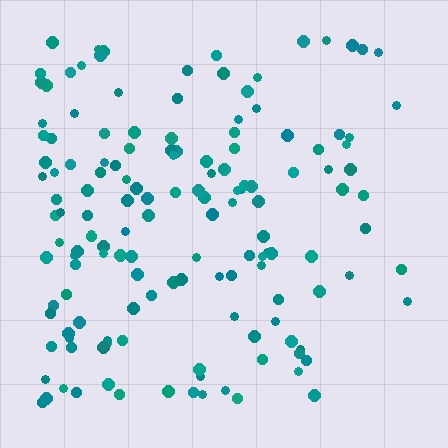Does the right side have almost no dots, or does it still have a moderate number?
Still a moderate number, just noticeably fewer than the left.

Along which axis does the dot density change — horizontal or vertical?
Horizontal.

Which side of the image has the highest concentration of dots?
The left.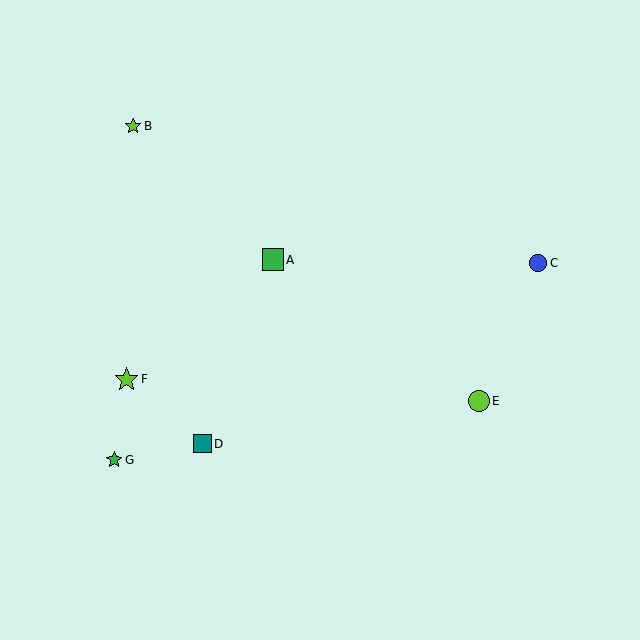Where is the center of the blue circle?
The center of the blue circle is at (538, 263).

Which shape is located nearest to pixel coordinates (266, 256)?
The green square (labeled A) at (273, 260) is nearest to that location.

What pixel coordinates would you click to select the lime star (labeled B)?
Click at (133, 126) to select the lime star B.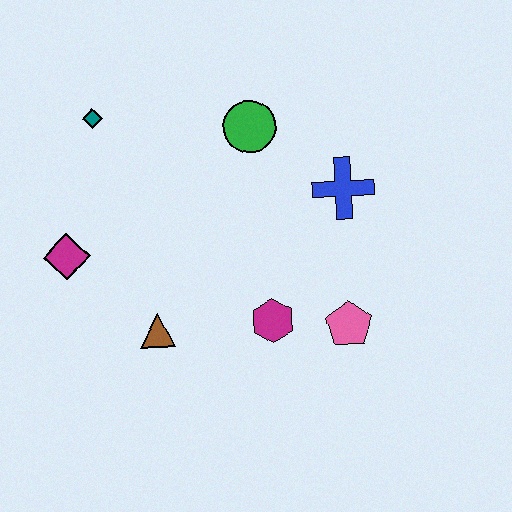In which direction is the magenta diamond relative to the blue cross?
The magenta diamond is to the left of the blue cross.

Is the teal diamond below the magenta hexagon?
No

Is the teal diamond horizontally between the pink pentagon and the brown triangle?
No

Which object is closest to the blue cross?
The green circle is closest to the blue cross.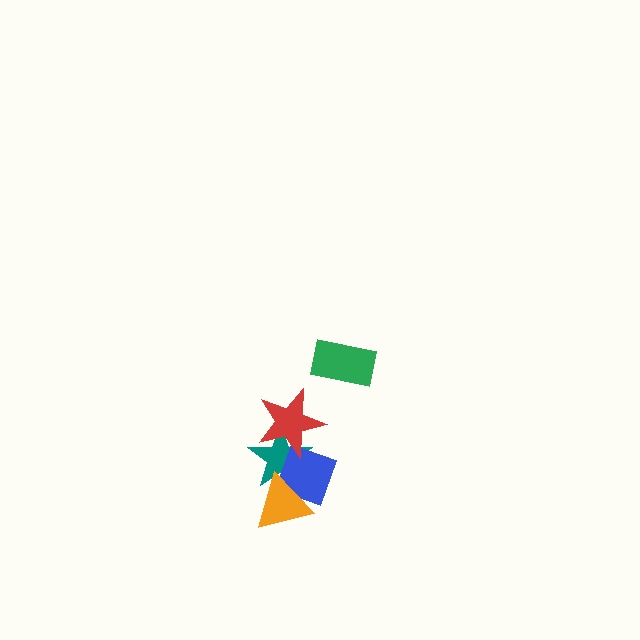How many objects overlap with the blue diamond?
3 objects overlap with the blue diamond.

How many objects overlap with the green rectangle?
0 objects overlap with the green rectangle.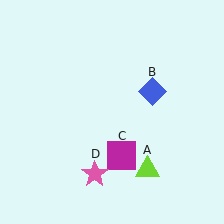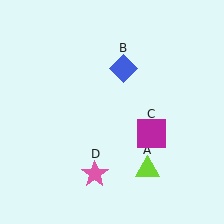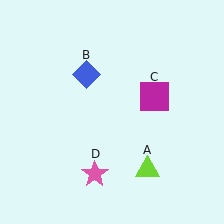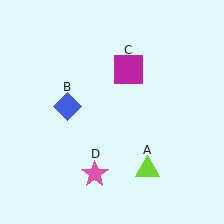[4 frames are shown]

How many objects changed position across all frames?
2 objects changed position: blue diamond (object B), magenta square (object C).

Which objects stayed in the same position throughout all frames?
Lime triangle (object A) and pink star (object D) remained stationary.